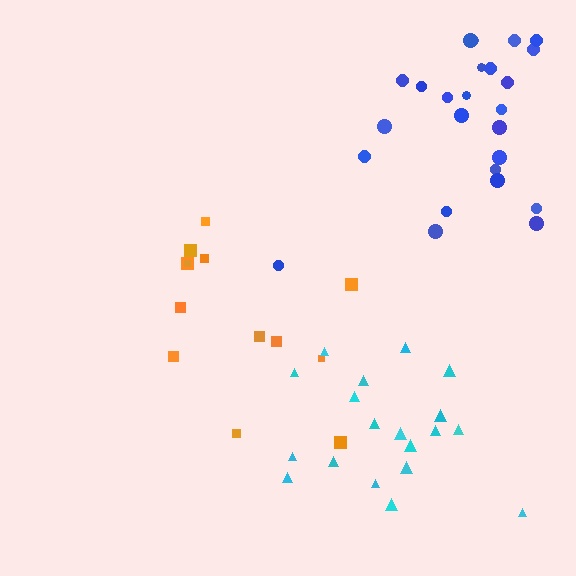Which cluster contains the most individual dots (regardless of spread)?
Blue (25).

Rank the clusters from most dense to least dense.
cyan, blue, orange.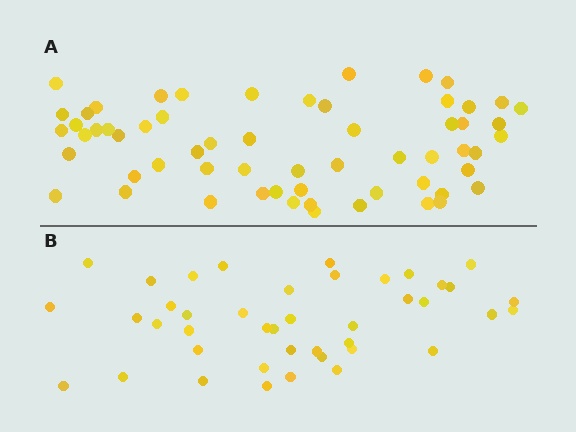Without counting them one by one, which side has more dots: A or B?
Region A (the top region) has more dots.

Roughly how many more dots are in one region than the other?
Region A has approximately 20 more dots than region B.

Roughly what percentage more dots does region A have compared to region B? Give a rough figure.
About 45% more.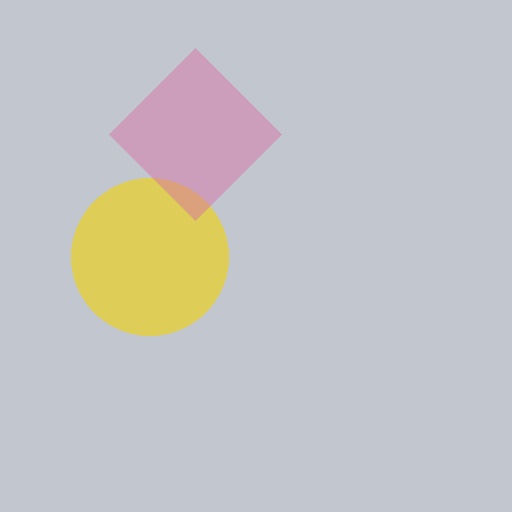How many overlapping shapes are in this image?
There are 2 overlapping shapes in the image.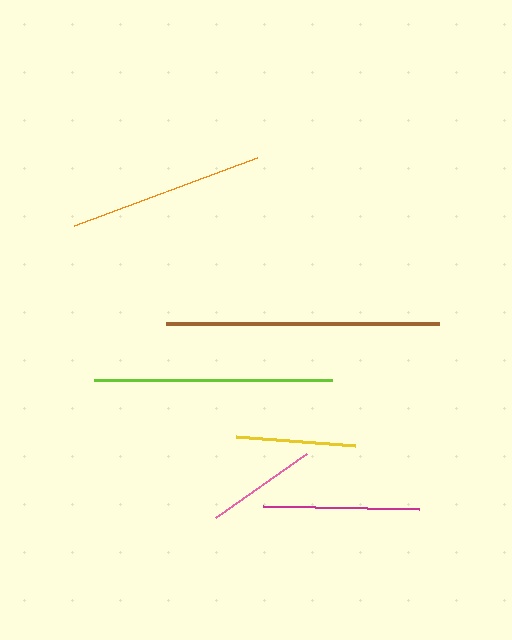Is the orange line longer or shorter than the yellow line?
The orange line is longer than the yellow line.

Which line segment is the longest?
The brown line is the longest at approximately 273 pixels.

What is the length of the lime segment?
The lime segment is approximately 238 pixels long.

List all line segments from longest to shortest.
From longest to shortest: brown, lime, orange, magenta, yellow, pink.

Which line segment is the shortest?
The pink line is the shortest at approximately 111 pixels.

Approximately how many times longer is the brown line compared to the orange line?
The brown line is approximately 1.4 times the length of the orange line.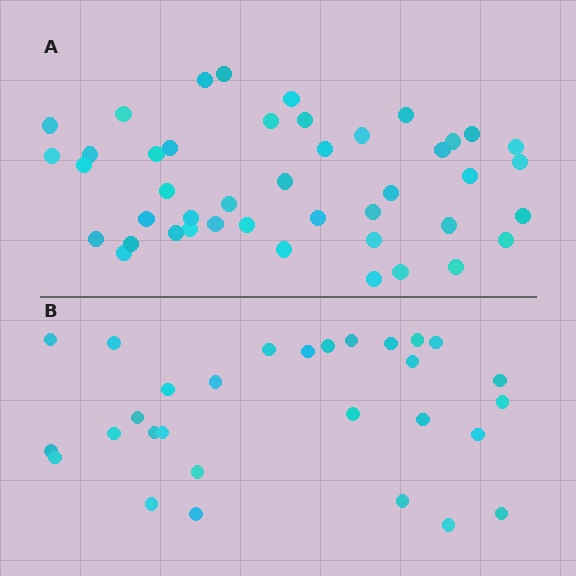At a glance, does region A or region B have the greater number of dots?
Region A (the top region) has more dots.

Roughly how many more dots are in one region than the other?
Region A has approximately 15 more dots than region B.